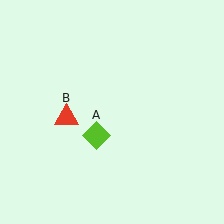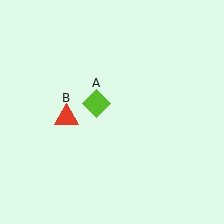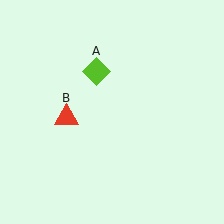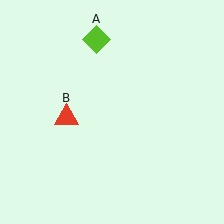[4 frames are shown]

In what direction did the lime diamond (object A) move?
The lime diamond (object A) moved up.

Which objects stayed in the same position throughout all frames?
Red triangle (object B) remained stationary.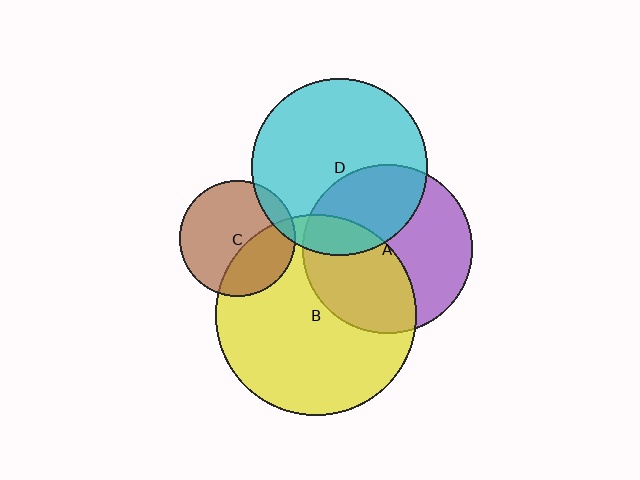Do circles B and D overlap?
Yes.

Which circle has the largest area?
Circle B (yellow).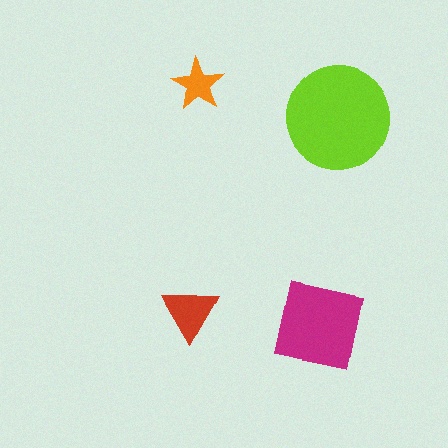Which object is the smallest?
The orange star.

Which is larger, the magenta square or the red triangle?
The magenta square.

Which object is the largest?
The lime circle.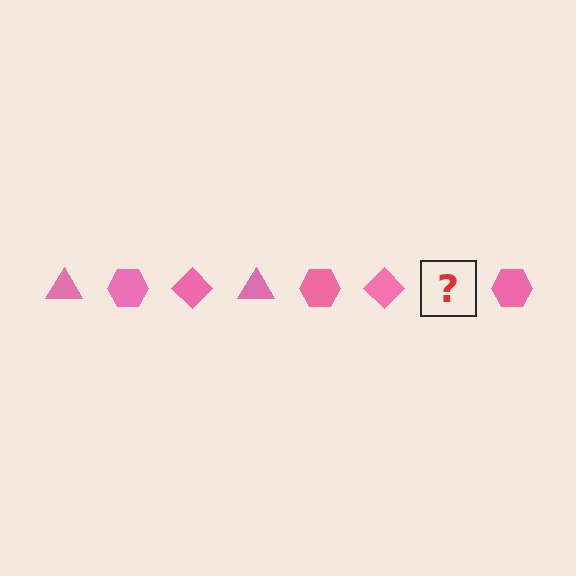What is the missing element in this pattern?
The missing element is a pink triangle.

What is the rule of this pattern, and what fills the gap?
The rule is that the pattern cycles through triangle, hexagon, diamond shapes in pink. The gap should be filled with a pink triangle.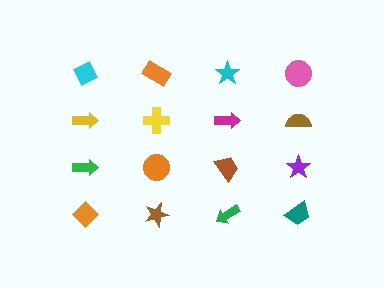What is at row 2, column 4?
A brown semicircle.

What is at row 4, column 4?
A teal trapezoid.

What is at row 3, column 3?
A brown trapezoid.